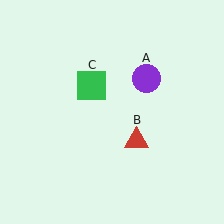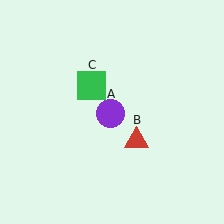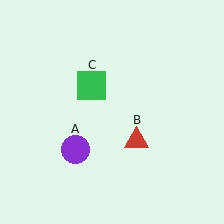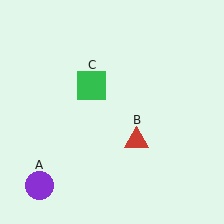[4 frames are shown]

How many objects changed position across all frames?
1 object changed position: purple circle (object A).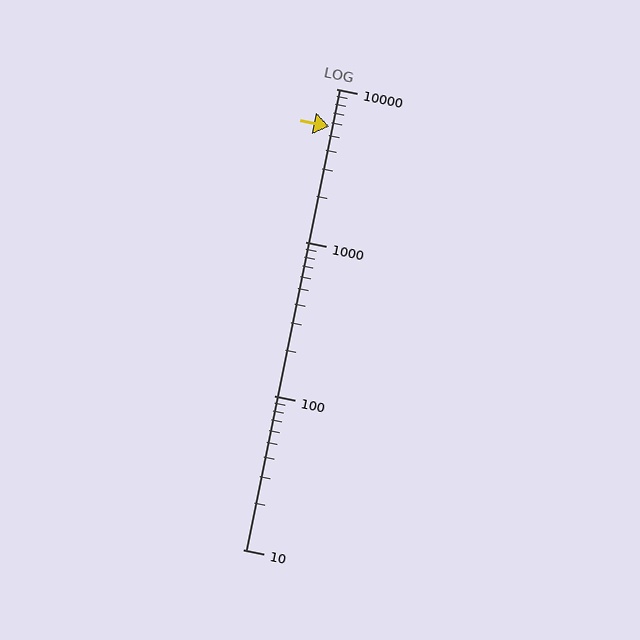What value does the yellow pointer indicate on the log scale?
The pointer indicates approximately 5700.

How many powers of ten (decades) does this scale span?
The scale spans 3 decades, from 10 to 10000.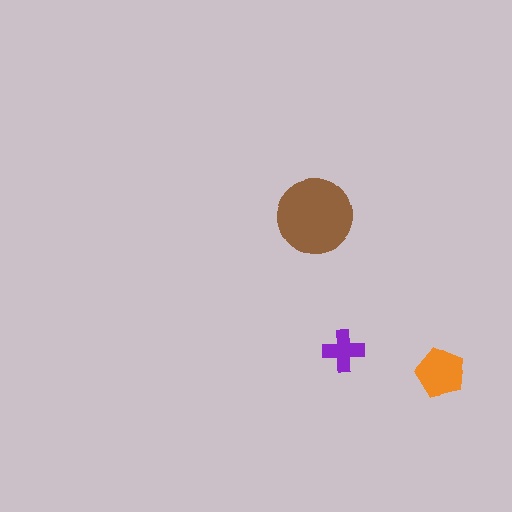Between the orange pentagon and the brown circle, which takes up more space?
The brown circle.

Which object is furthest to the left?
The brown circle is leftmost.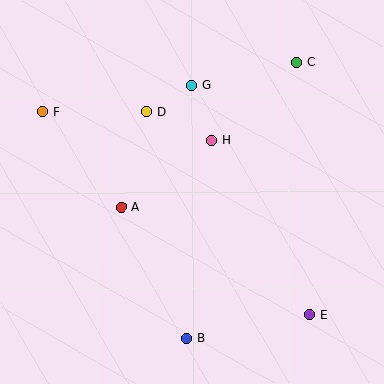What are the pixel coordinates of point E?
Point E is at (310, 315).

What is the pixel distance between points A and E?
The distance between A and E is 217 pixels.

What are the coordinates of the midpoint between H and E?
The midpoint between H and E is at (261, 228).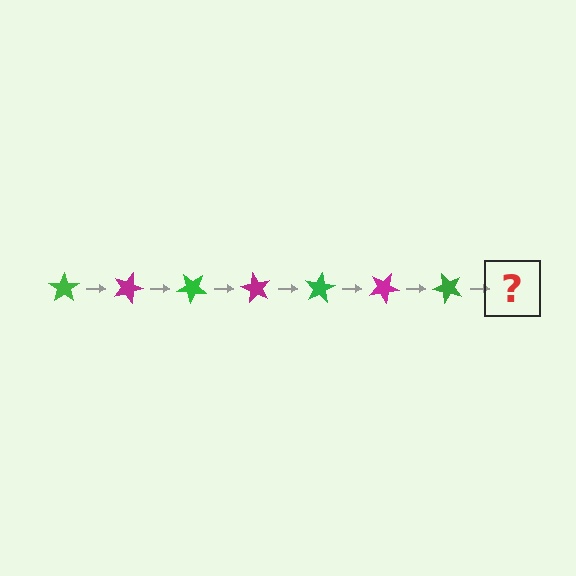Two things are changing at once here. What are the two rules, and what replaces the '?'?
The two rules are that it rotates 20 degrees each step and the color cycles through green and magenta. The '?' should be a magenta star, rotated 140 degrees from the start.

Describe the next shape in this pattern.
It should be a magenta star, rotated 140 degrees from the start.